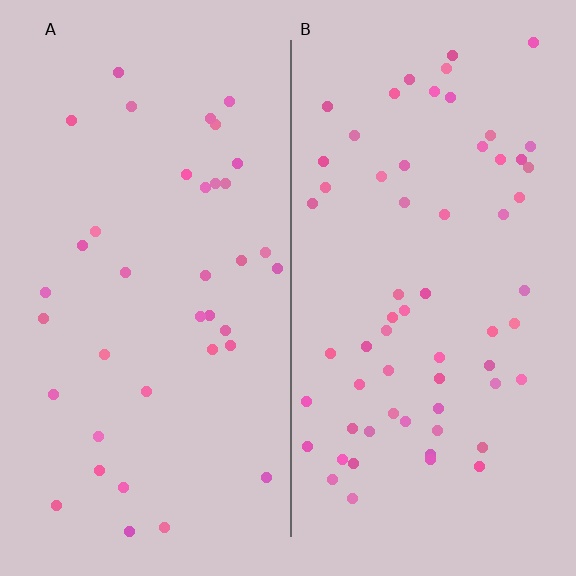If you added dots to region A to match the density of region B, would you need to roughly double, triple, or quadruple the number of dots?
Approximately double.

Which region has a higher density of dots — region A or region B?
B (the right).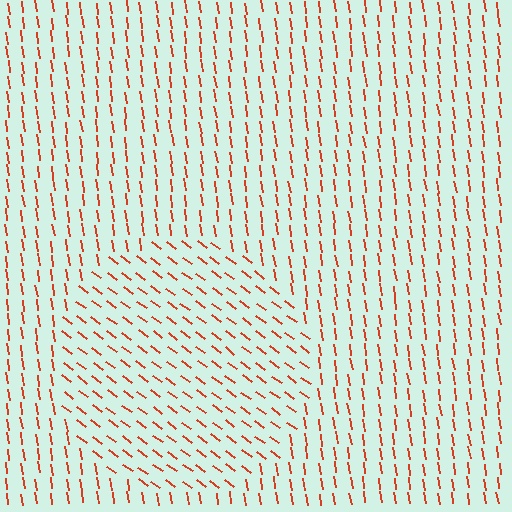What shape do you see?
I see a circle.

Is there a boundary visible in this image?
Yes, there is a texture boundary formed by a change in line orientation.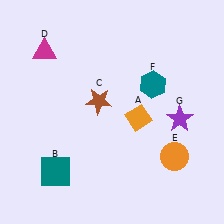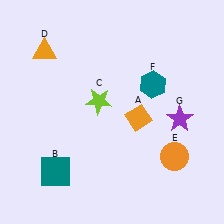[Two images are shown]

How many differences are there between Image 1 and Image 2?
There are 2 differences between the two images.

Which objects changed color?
C changed from brown to lime. D changed from magenta to orange.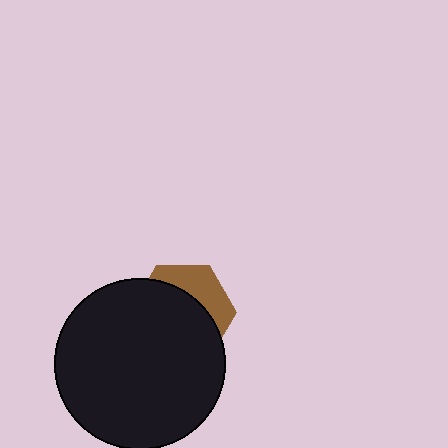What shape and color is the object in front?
The object in front is a black circle.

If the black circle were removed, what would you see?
You would see the complete brown hexagon.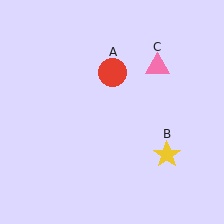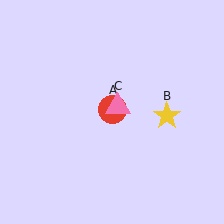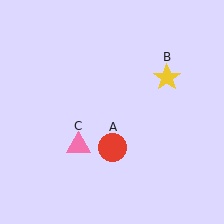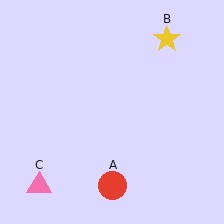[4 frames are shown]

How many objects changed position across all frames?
3 objects changed position: red circle (object A), yellow star (object B), pink triangle (object C).